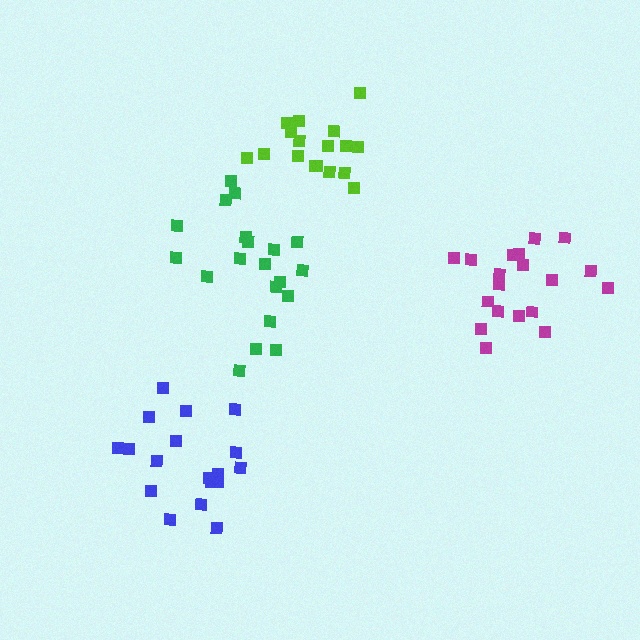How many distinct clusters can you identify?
There are 4 distinct clusters.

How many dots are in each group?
Group 1: 18 dots, Group 2: 19 dots, Group 3: 18 dots, Group 4: 20 dots (75 total).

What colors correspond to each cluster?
The clusters are colored: blue, magenta, lime, green.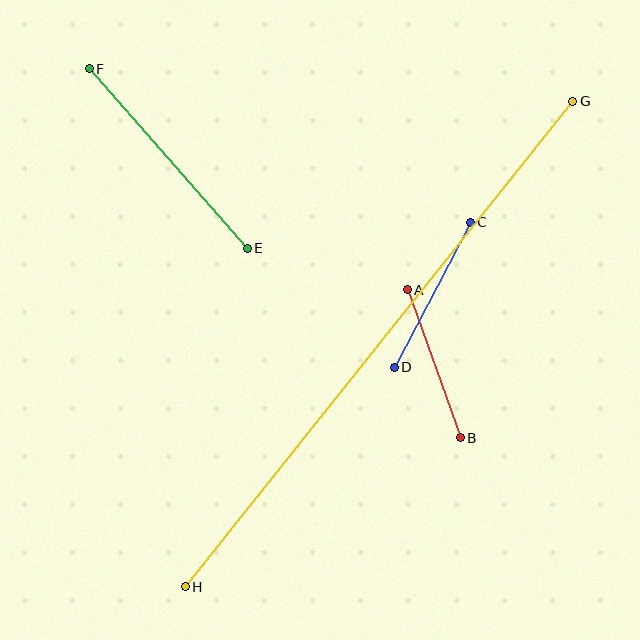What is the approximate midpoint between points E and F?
The midpoint is at approximately (168, 159) pixels.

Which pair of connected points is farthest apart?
Points G and H are farthest apart.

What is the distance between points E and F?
The distance is approximately 239 pixels.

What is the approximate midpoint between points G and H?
The midpoint is at approximately (379, 344) pixels.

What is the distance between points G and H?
The distance is approximately 621 pixels.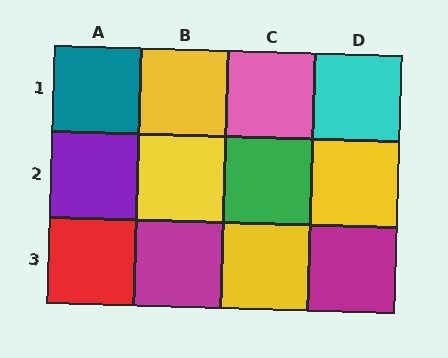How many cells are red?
1 cell is red.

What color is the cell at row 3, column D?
Magenta.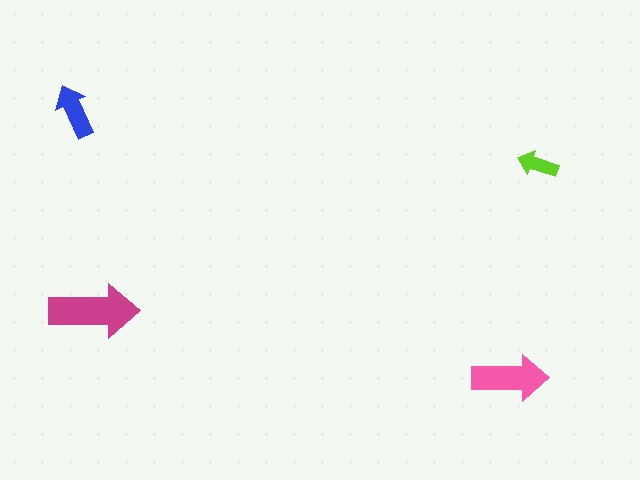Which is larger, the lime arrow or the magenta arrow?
The magenta one.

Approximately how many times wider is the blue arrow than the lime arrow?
About 1.5 times wider.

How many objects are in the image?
There are 4 objects in the image.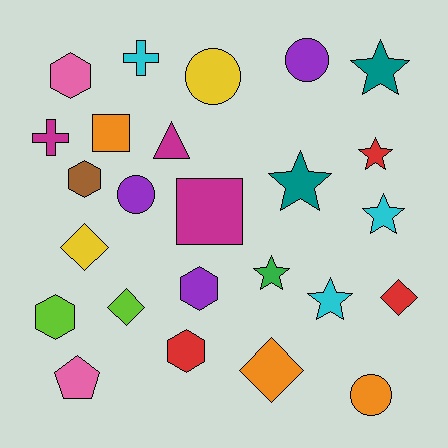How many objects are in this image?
There are 25 objects.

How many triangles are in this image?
There is 1 triangle.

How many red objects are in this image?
There are 3 red objects.